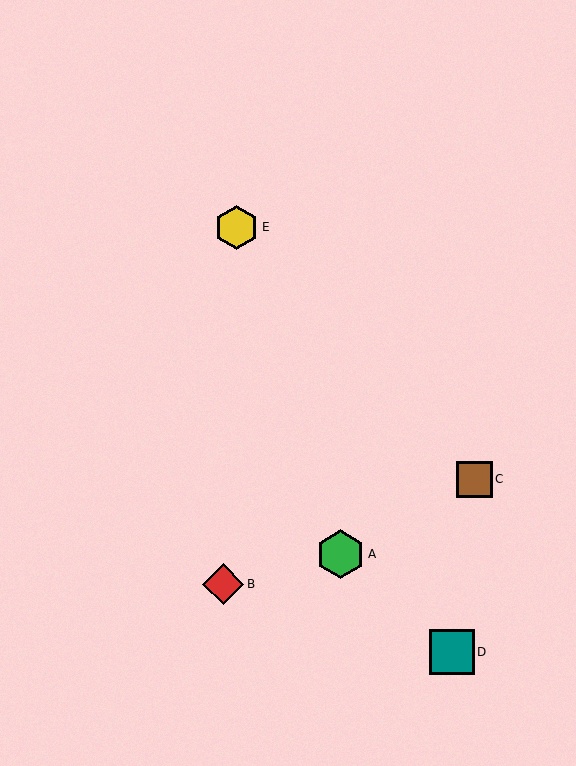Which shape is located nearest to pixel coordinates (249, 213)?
The yellow hexagon (labeled E) at (237, 227) is nearest to that location.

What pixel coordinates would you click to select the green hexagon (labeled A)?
Click at (341, 554) to select the green hexagon A.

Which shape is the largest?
The green hexagon (labeled A) is the largest.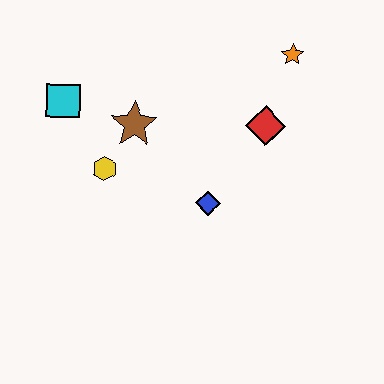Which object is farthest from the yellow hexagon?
The orange star is farthest from the yellow hexagon.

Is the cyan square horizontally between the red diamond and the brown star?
No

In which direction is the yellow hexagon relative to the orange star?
The yellow hexagon is to the left of the orange star.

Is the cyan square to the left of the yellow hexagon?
Yes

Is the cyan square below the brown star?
No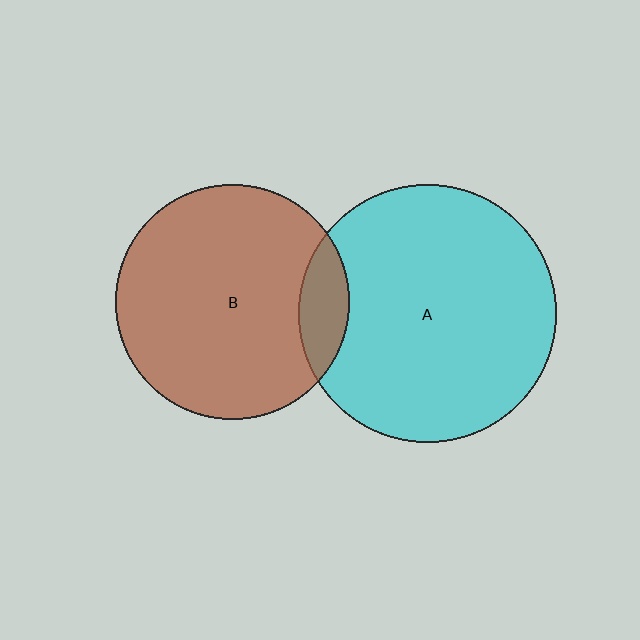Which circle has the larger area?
Circle A (cyan).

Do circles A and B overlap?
Yes.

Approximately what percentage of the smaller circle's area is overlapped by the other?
Approximately 10%.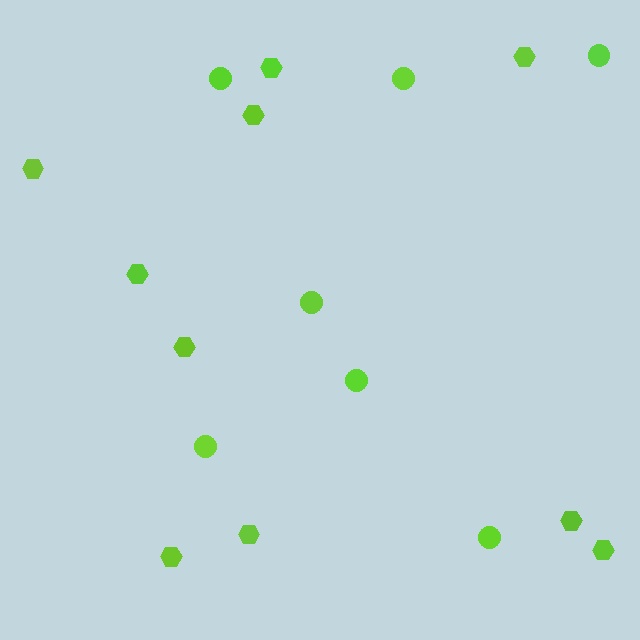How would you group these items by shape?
There are 2 groups: one group of hexagons (10) and one group of circles (7).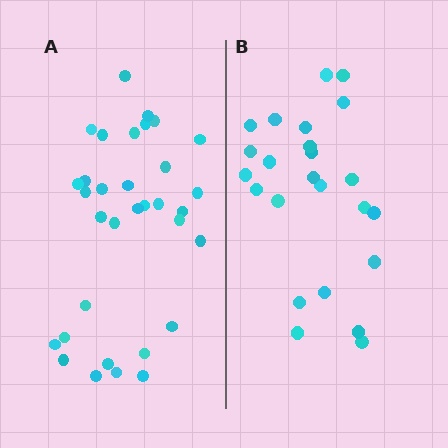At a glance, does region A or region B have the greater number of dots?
Region A (the left region) has more dots.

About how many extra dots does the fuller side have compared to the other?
Region A has roughly 8 or so more dots than region B.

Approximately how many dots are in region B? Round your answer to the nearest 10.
About 20 dots. (The exact count is 24, which rounds to 20.)